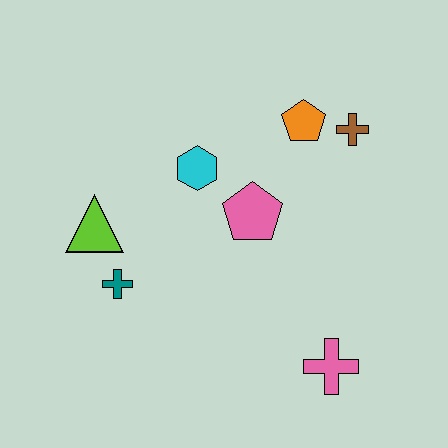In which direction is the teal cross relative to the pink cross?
The teal cross is to the left of the pink cross.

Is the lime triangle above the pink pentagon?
No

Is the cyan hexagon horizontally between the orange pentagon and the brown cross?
No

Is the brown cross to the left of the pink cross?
No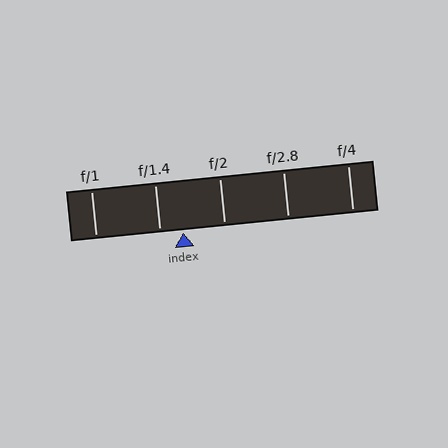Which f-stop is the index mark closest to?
The index mark is closest to f/1.4.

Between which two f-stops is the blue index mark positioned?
The index mark is between f/1.4 and f/2.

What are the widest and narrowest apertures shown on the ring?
The widest aperture shown is f/1 and the narrowest is f/4.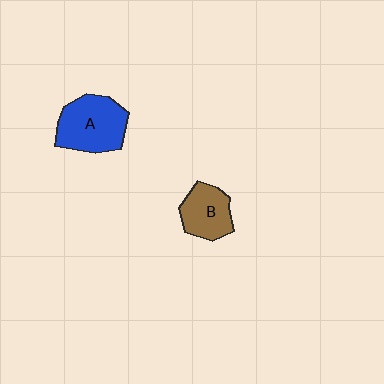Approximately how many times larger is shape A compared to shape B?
Approximately 1.4 times.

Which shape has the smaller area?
Shape B (brown).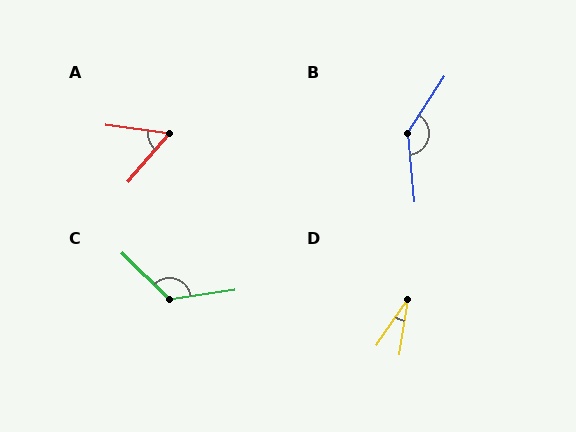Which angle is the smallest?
D, at approximately 25 degrees.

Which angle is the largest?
B, at approximately 142 degrees.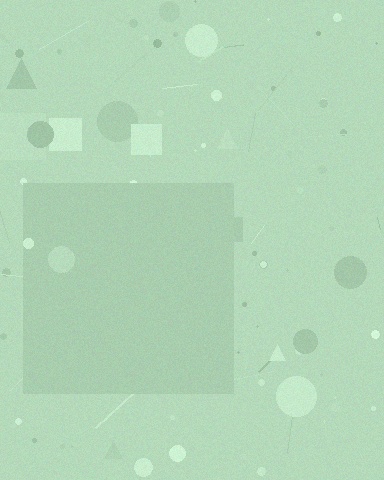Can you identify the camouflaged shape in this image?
The camouflaged shape is a square.